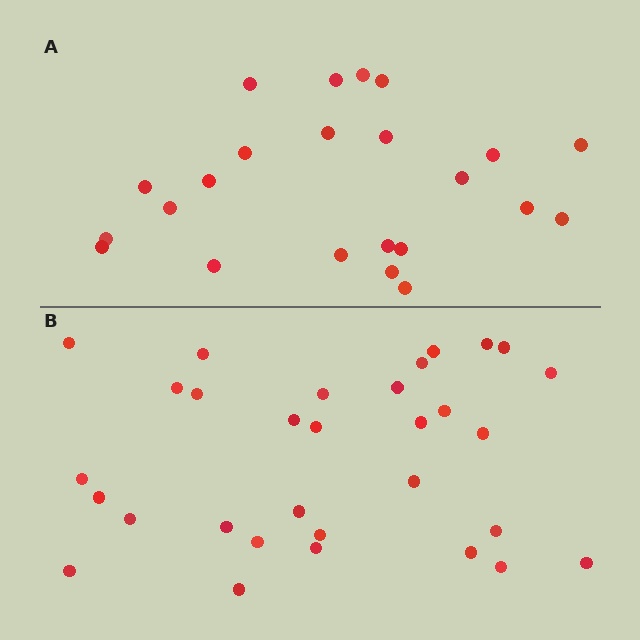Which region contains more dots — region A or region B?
Region B (the bottom region) has more dots.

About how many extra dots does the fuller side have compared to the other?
Region B has roughly 8 or so more dots than region A.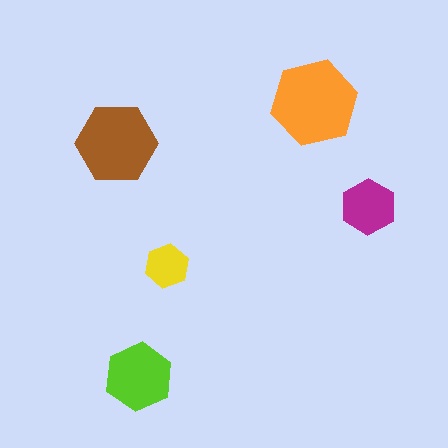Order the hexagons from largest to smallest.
the orange one, the brown one, the lime one, the magenta one, the yellow one.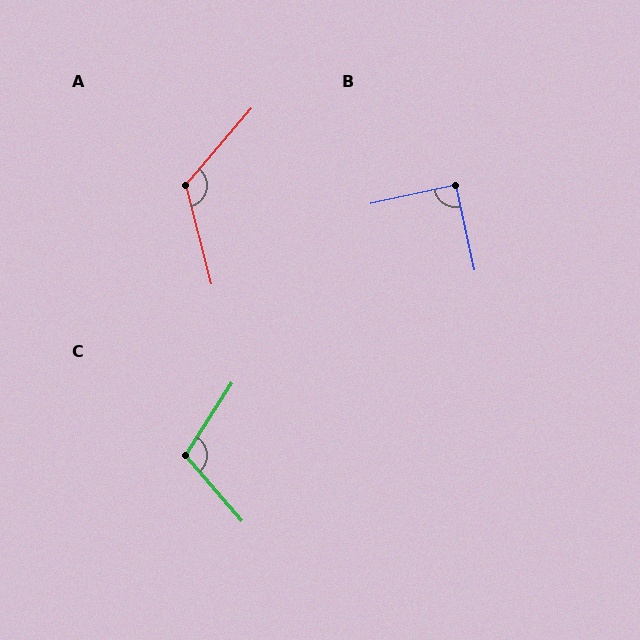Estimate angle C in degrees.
Approximately 107 degrees.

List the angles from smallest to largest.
B (90°), C (107°), A (125°).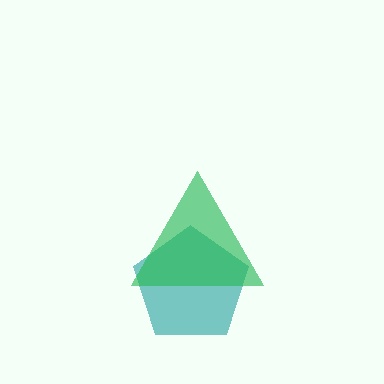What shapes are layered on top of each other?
The layered shapes are: a teal pentagon, a green triangle.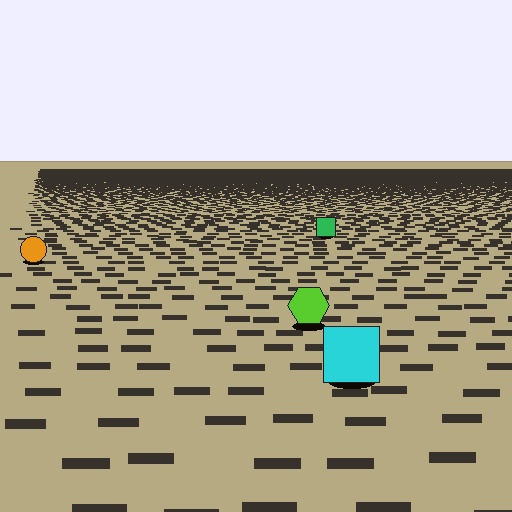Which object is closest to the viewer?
The cyan square is closest. The texture marks near it are larger and more spread out.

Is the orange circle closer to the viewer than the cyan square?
No. The cyan square is closer — you can tell from the texture gradient: the ground texture is coarser near it.